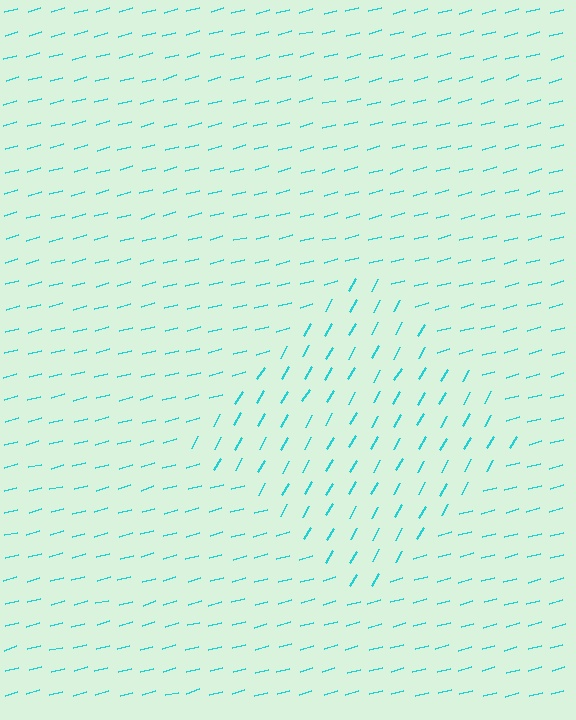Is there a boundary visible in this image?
Yes, there is a texture boundary formed by a change in line orientation.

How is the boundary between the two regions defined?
The boundary is defined purely by a change in line orientation (approximately 45 degrees difference). All lines are the same color and thickness.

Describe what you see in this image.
The image is filled with small cyan line segments. A diamond region in the image has lines oriented differently from the surrounding lines, creating a visible texture boundary.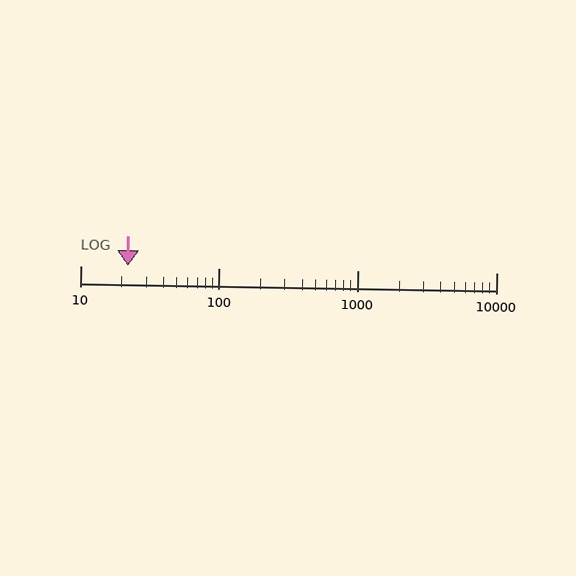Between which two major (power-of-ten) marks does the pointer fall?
The pointer is between 10 and 100.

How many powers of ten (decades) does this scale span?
The scale spans 3 decades, from 10 to 10000.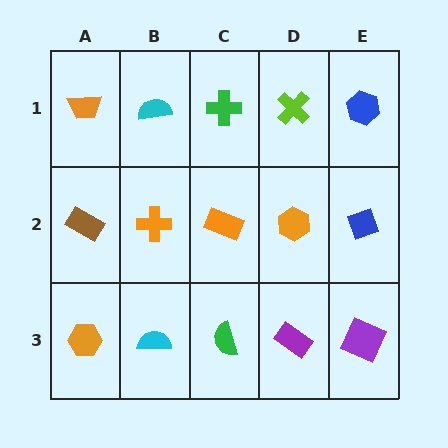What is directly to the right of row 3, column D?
A purple square.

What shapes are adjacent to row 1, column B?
An orange cross (row 2, column B), an orange trapezoid (row 1, column A), a green cross (row 1, column C).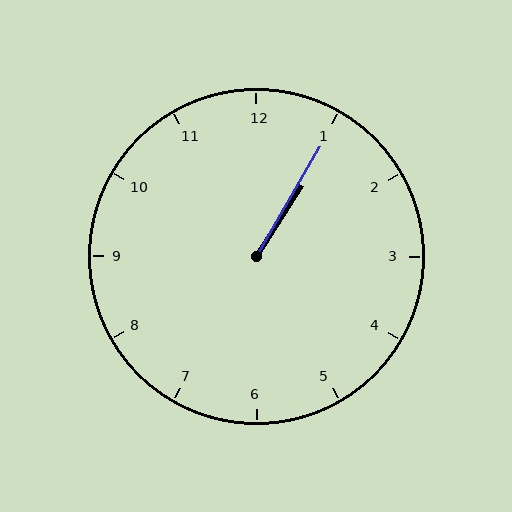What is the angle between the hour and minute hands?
Approximately 2 degrees.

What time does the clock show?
1:05.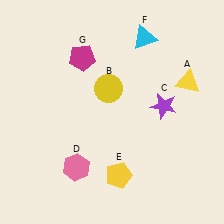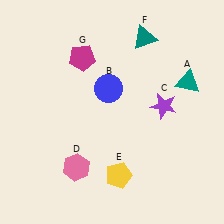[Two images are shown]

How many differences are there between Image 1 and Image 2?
There are 3 differences between the two images.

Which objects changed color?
A changed from yellow to teal. B changed from yellow to blue. F changed from cyan to teal.